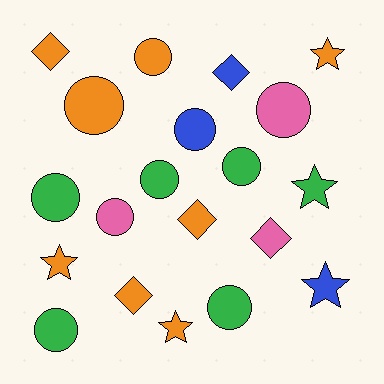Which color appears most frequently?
Orange, with 8 objects.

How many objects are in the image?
There are 20 objects.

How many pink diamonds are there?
There is 1 pink diamond.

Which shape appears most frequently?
Circle, with 10 objects.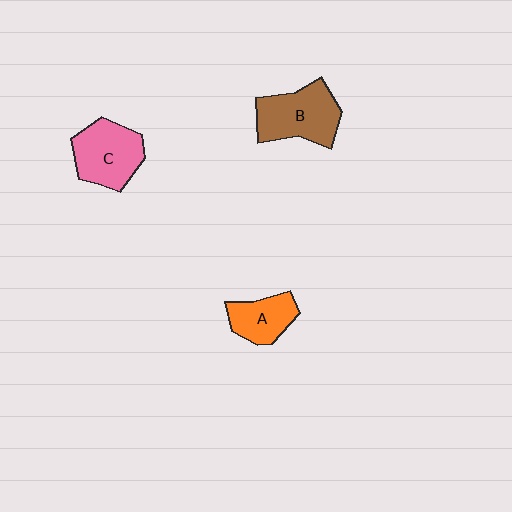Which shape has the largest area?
Shape B (brown).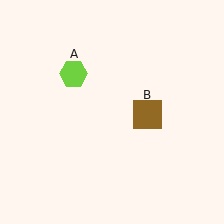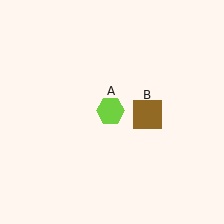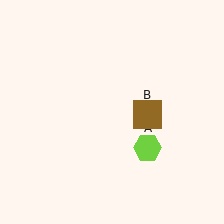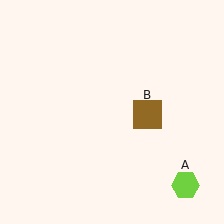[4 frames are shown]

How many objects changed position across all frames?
1 object changed position: lime hexagon (object A).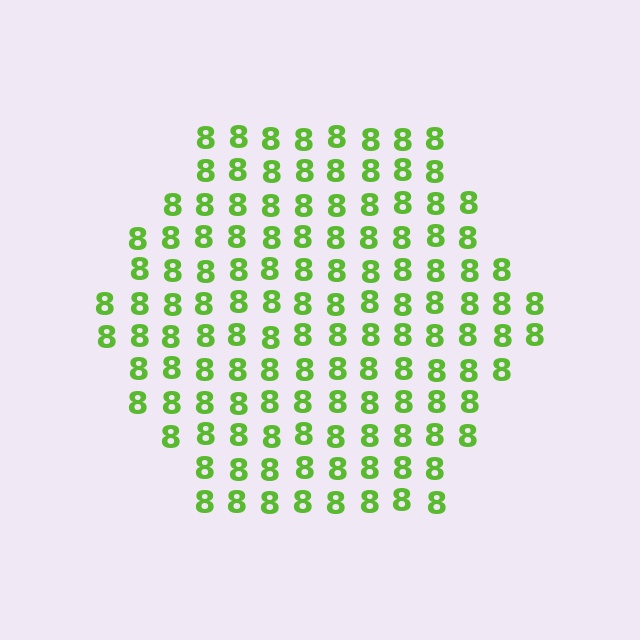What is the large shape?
The large shape is a hexagon.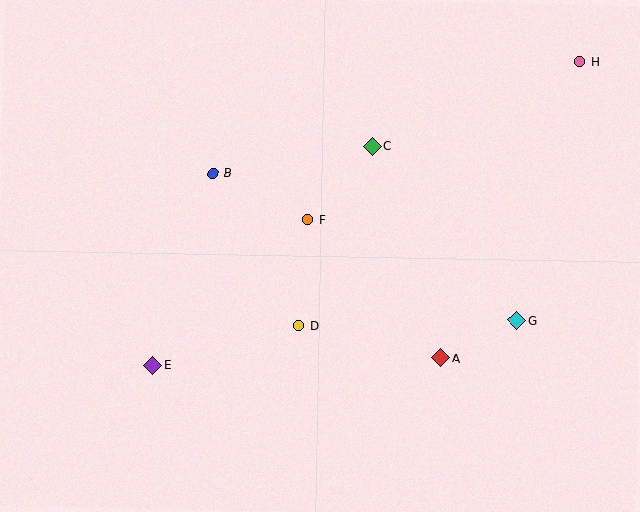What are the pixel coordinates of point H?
Point H is at (579, 61).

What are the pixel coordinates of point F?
Point F is at (307, 220).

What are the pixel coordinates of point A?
Point A is at (441, 358).